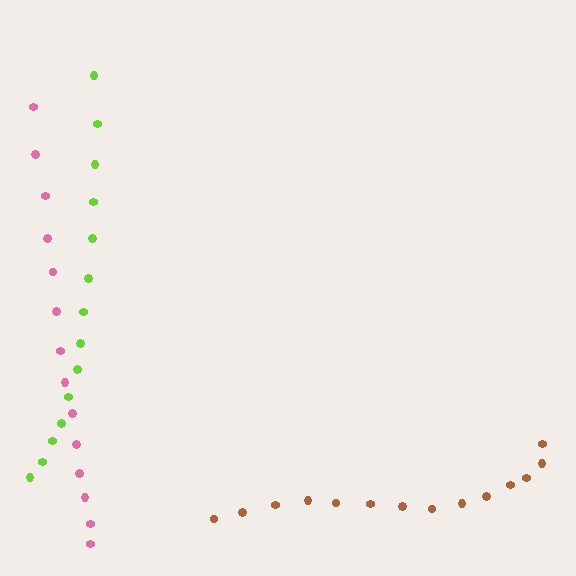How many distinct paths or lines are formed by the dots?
There are 3 distinct paths.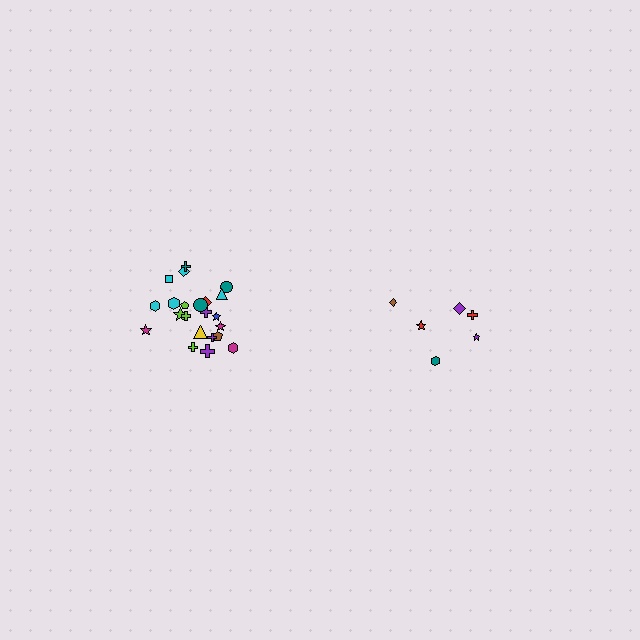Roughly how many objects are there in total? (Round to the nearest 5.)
Roughly 30 objects in total.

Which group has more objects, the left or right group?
The left group.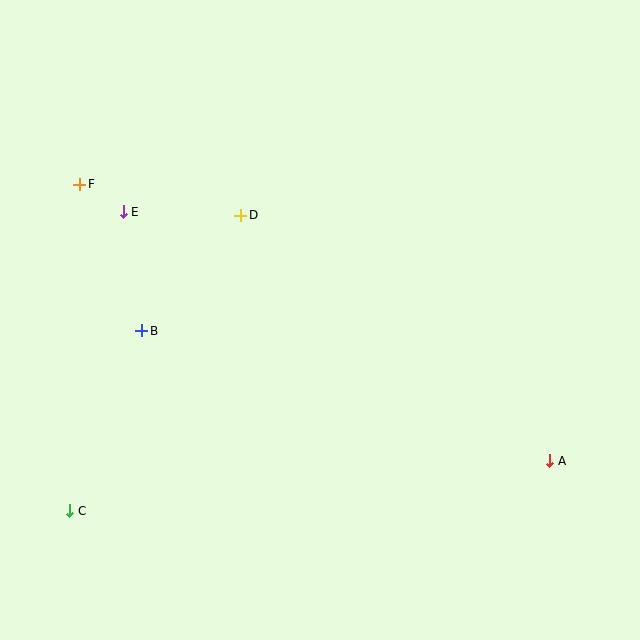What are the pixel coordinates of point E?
Point E is at (123, 212).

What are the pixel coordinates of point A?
Point A is at (550, 461).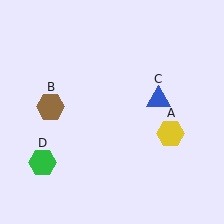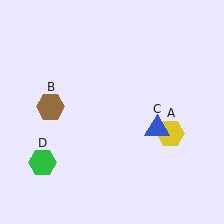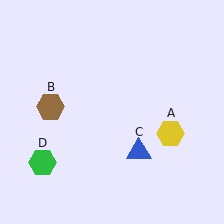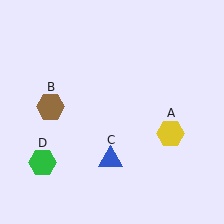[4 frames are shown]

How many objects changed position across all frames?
1 object changed position: blue triangle (object C).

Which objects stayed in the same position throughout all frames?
Yellow hexagon (object A) and brown hexagon (object B) and green hexagon (object D) remained stationary.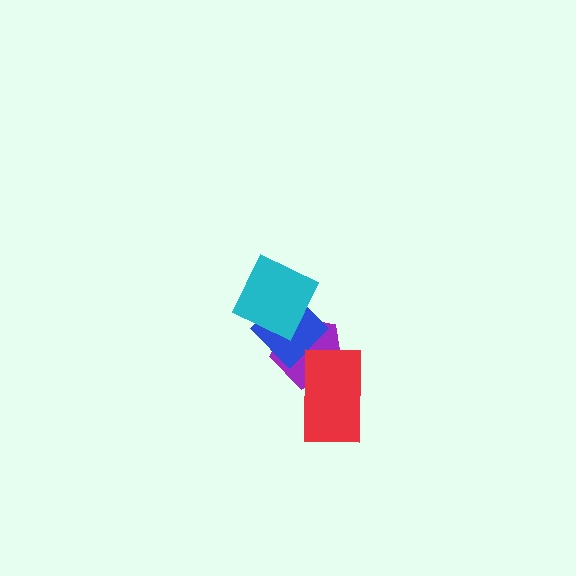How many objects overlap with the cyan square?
2 objects overlap with the cyan square.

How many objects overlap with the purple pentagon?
3 objects overlap with the purple pentagon.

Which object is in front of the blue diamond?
The cyan square is in front of the blue diamond.